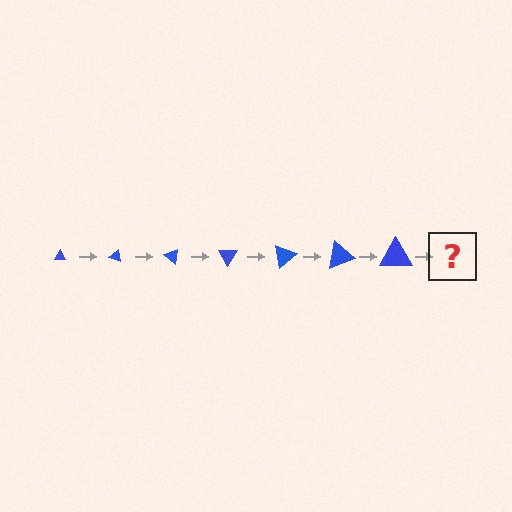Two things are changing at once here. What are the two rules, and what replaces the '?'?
The two rules are that the triangle grows larger each step and it rotates 20 degrees each step. The '?' should be a triangle, larger than the previous one and rotated 140 degrees from the start.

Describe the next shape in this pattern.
It should be a triangle, larger than the previous one and rotated 140 degrees from the start.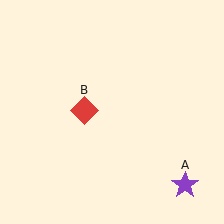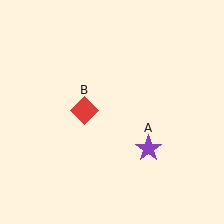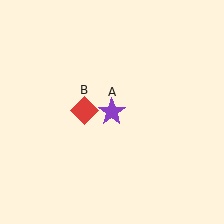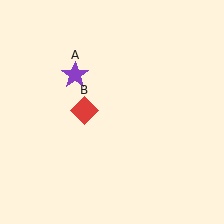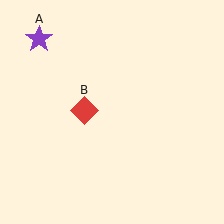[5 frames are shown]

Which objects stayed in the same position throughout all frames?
Red diamond (object B) remained stationary.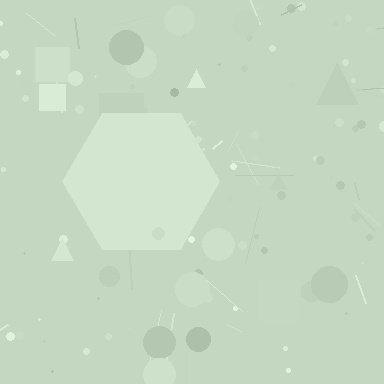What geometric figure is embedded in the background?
A hexagon is embedded in the background.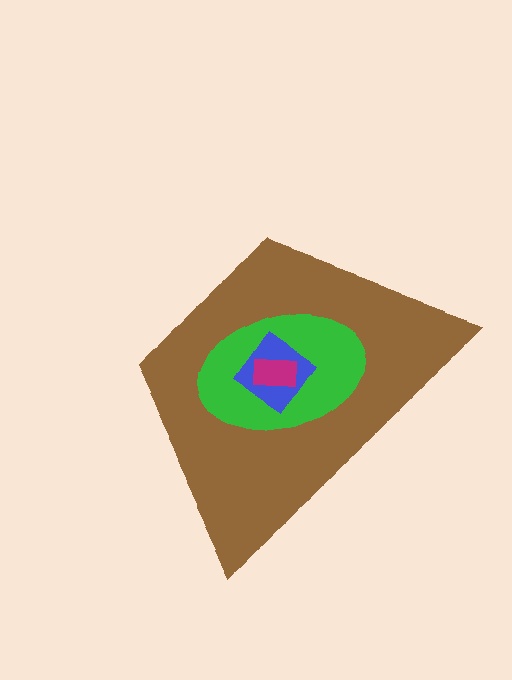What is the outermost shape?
The brown trapezoid.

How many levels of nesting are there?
4.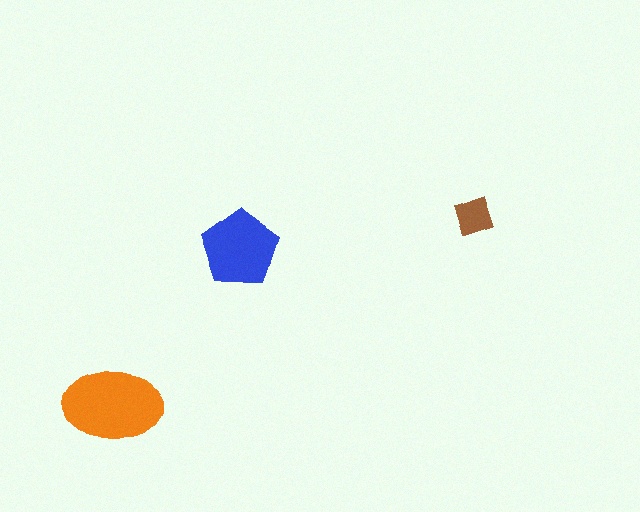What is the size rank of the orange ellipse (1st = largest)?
1st.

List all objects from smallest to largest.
The brown square, the blue pentagon, the orange ellipse.